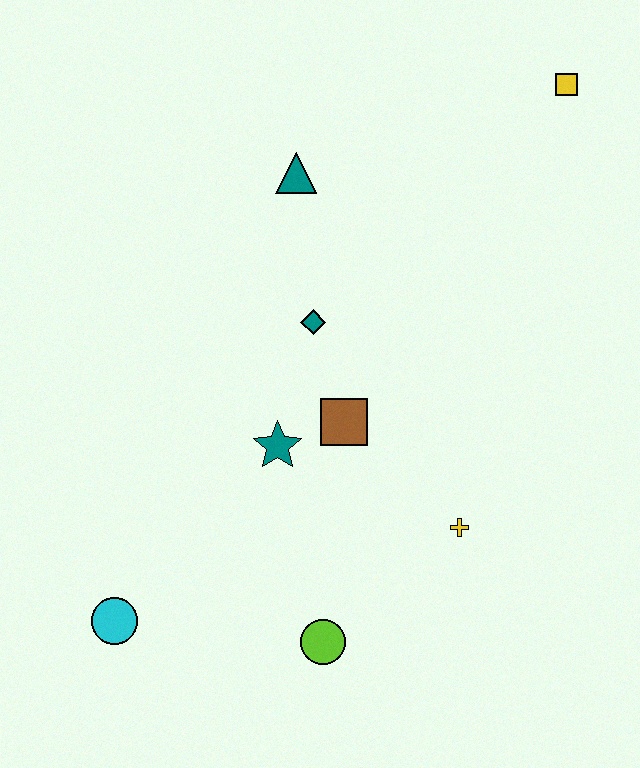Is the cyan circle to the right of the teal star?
No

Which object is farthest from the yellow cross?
The yellow square is farthest from the yellow cross.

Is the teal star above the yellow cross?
Yes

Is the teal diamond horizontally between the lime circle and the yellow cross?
No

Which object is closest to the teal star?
The brown square is closest to the teal star.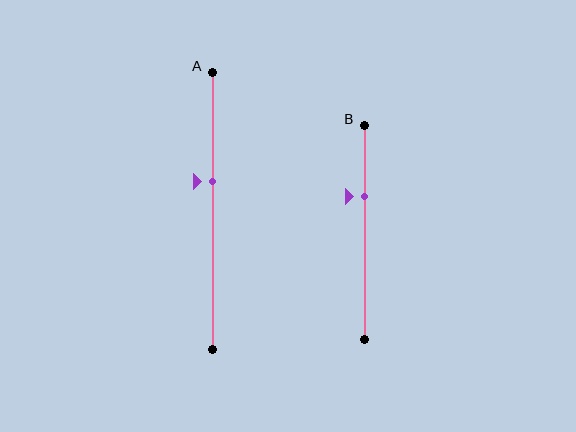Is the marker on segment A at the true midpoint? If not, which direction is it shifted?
No, the marker on segment A is shifted upward by about 11% of the segment length.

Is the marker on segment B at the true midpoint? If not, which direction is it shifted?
No, the marker on segment B is shifted upward by about 17% of the segment length.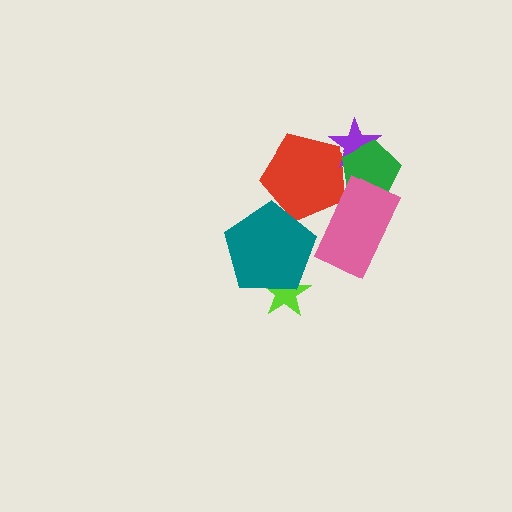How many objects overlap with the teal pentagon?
2 objects overlap with the teal pentagon.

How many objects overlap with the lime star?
1 object overlaps with the lime star.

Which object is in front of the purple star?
The green pentagon is in front of the purple star.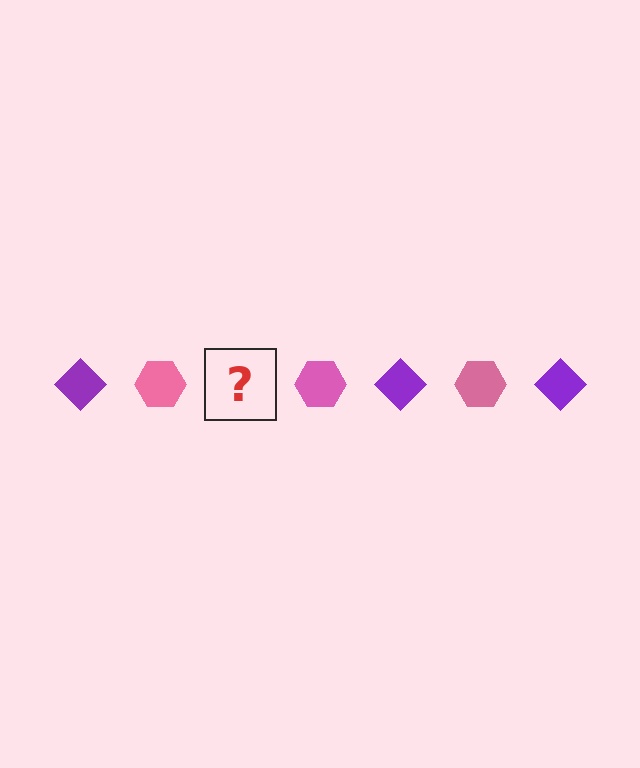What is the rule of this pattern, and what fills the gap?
The rule is that the pattern alternates between purple diamond and pink hexagon. The gap should be filled with a purple diamond.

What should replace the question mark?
The question mark should be replaced with a purple diamond.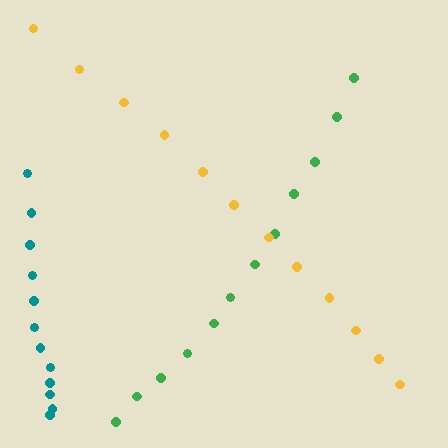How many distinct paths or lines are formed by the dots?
There are 3 distinct paths.